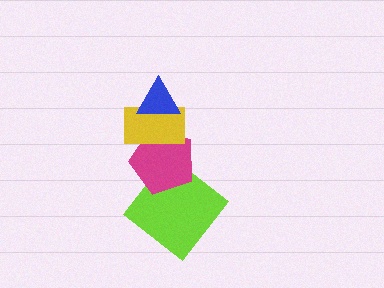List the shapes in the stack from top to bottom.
From top to bottom: the blue triangle, the yellow rectangle, the magenta pentagon, the lime diamond.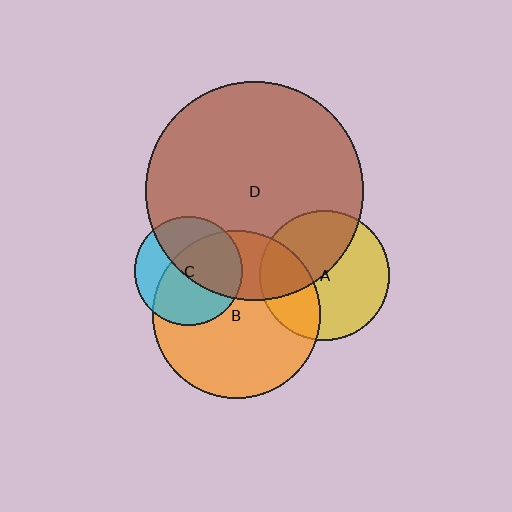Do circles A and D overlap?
Yes.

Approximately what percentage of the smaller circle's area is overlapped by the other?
Approximately 45%.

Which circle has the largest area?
Circle D (brown).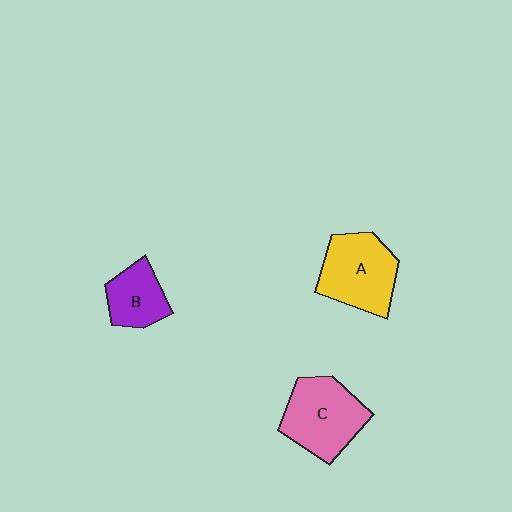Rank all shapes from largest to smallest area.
From largest to smallest: C (pink), A (yellow), B (purple).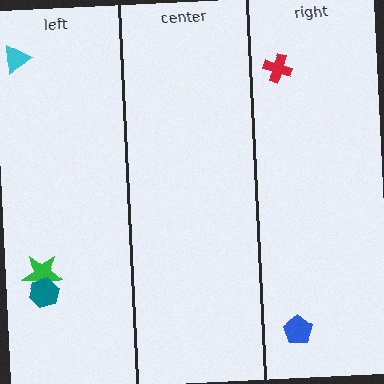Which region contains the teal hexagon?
The left region.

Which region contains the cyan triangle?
The left region.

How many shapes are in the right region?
2.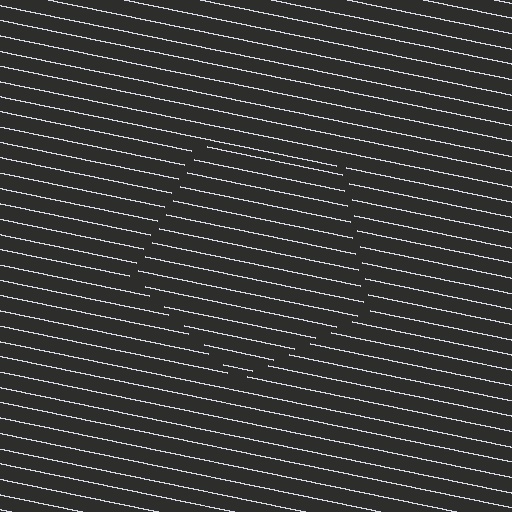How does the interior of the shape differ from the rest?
The interior of the shape contains the same grating, shifted by half a period — the contour is defined by the phase discontinuity where line-ends from the inner and outer gratings abut.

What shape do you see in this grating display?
An illusory pentagon. The interior of the shape contains the same grating, shifted by half a period — the contour is defined by the phase discontinuity where line-ends from the inner and outer gratings abut.